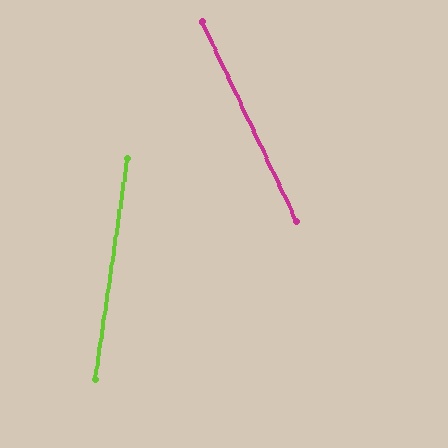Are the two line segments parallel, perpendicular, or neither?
Neither parallel nor perpendicular — they differ by about 34°.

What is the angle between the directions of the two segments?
Approximately 34 degrees.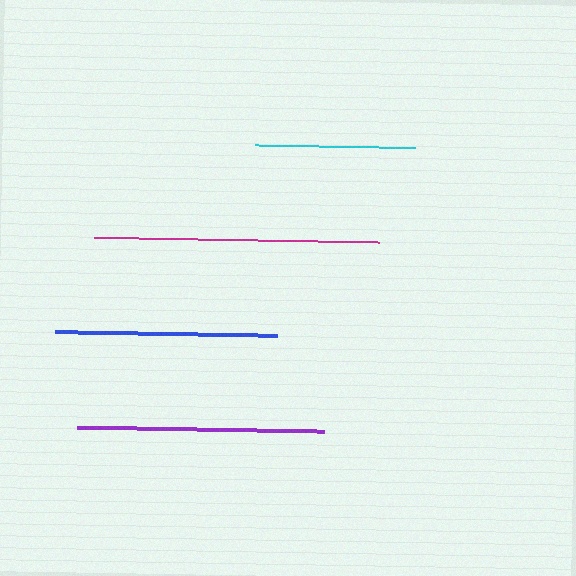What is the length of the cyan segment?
The cyan segment is approximately 160 pixels long.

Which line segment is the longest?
The magenta line is the longest at approximately 285 pixels.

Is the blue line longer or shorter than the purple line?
The purple line is longer than the blue line.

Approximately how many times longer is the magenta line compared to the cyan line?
The magenta line is approximately 1.8 times the length of the cyan line.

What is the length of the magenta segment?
The magenta segment is approximately 285 pixels long.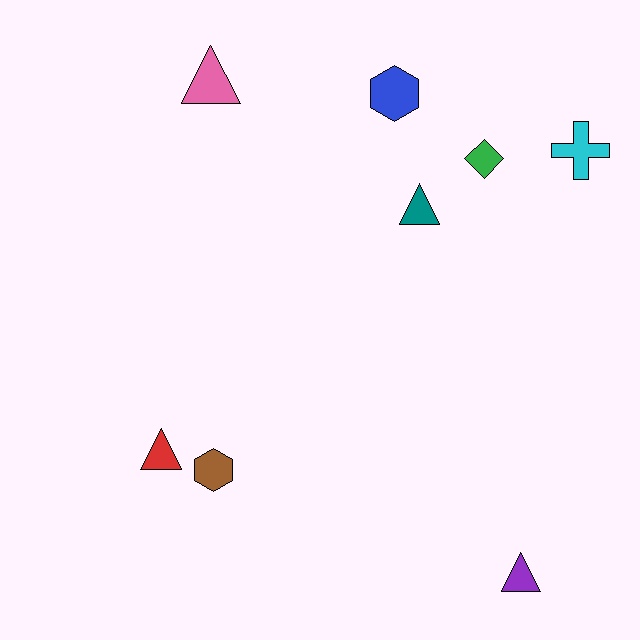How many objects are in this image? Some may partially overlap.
There are 8 objects.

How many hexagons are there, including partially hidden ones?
There are 2 hexagons.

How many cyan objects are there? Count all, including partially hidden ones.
There is 1 cyan object.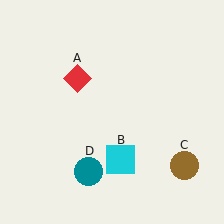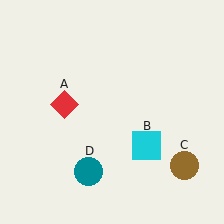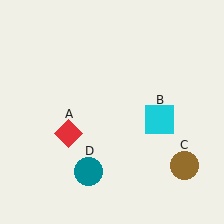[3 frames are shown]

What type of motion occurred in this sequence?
The red diamond (object A), cyan square (object B) rotated counterclockwise around the center of the scene.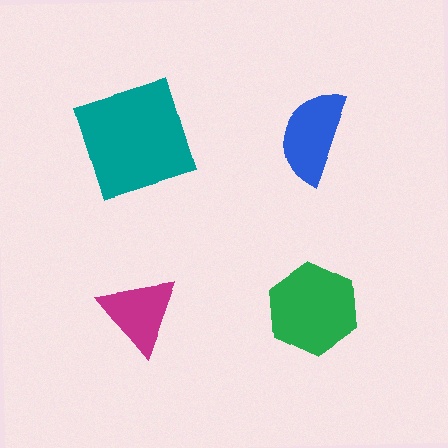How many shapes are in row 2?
2 shapes.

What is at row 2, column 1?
A magenta triangle.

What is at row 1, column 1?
A teal square.